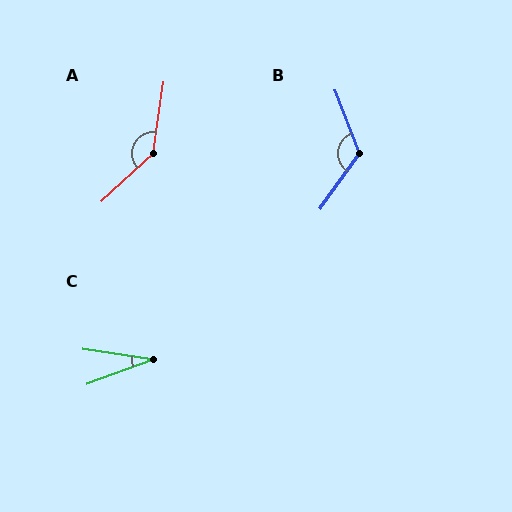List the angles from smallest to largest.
C (29°), B (124°), A (141°).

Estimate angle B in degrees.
Approximately 124 degrees.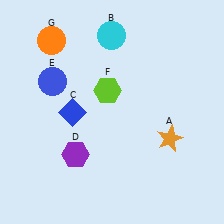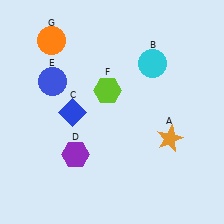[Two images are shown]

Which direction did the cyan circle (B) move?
The cyan circle (B) moved right.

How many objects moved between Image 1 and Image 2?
1 object moved between the two images.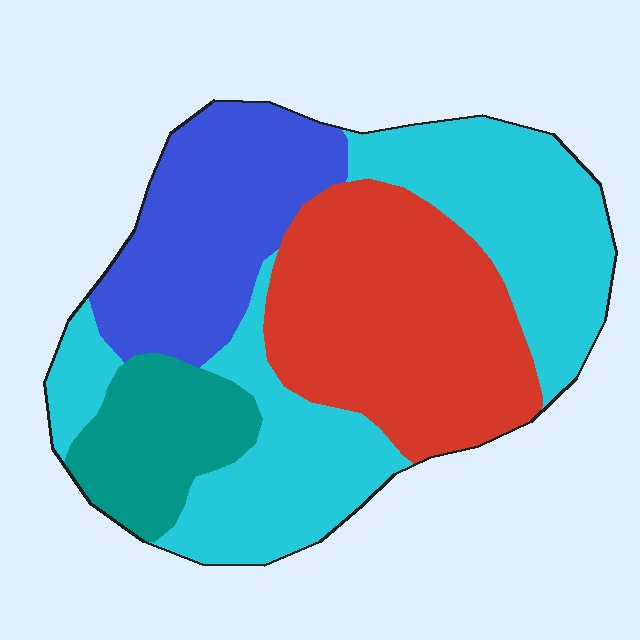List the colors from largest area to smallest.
From largest to smallest: cyan, red, blue, teal.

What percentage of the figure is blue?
Blue covers 21% of the figure.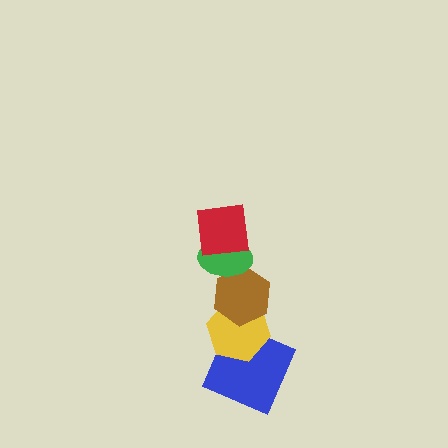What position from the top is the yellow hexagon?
The yellow hexagon is 4th from the top.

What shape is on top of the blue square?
The yellow hexagon is on top of the blue square.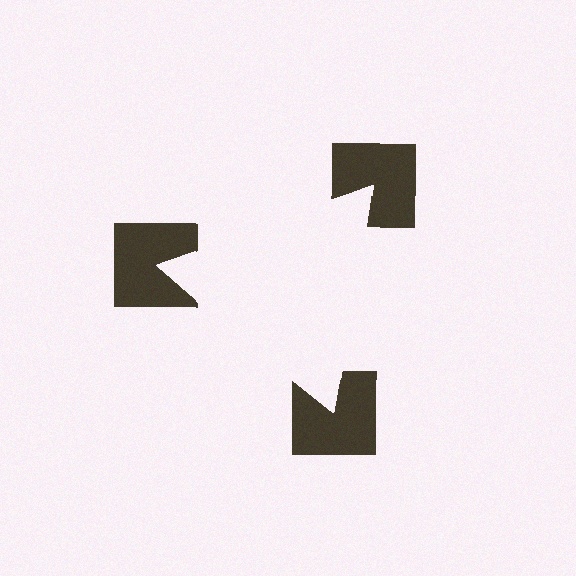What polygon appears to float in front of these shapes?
An illusory triangle — its edges are inferred from the aligned wedge cuts in the notched squares, not physically drawn.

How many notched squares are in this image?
There are 3 — one at each vertex of the illusory triangle.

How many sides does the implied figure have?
3 sides.